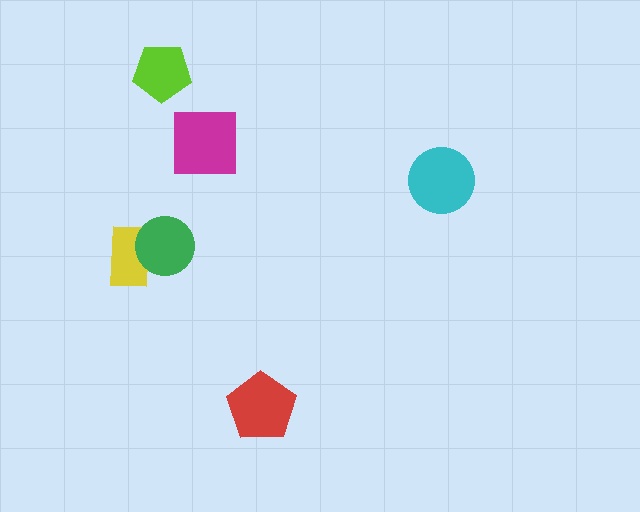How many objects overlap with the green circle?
1 object overlaps with the green circle.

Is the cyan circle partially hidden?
No, no other shape covers it.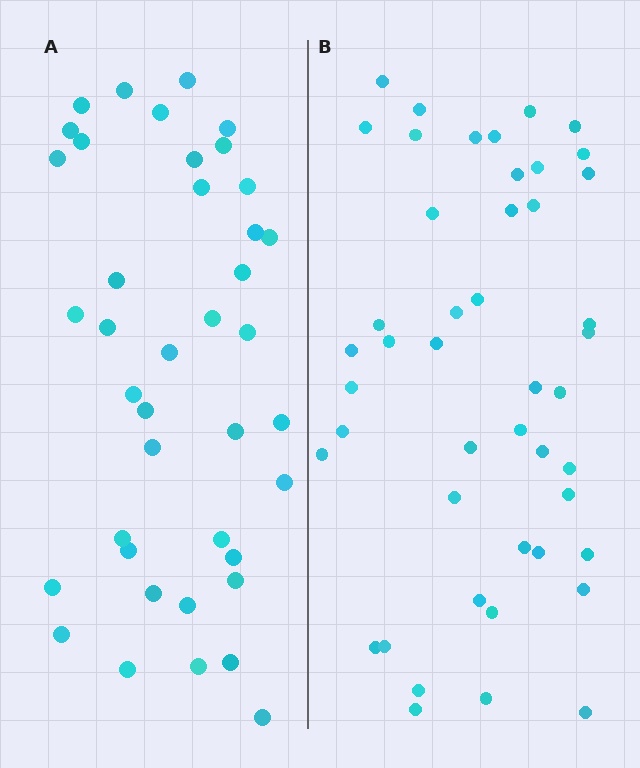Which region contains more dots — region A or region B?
Region B (the right region) has more dots.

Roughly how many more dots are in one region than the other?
Region B has about 6 more dots than region A.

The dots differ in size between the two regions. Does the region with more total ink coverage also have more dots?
No. Region A has more total ink coverage because its dots are larger, but region B actually contains more individual dots. Total area can be misleading — the number of items is what matters here.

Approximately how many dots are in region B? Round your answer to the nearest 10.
About 50 dots. (The exact count is 46, which rounds to 50.)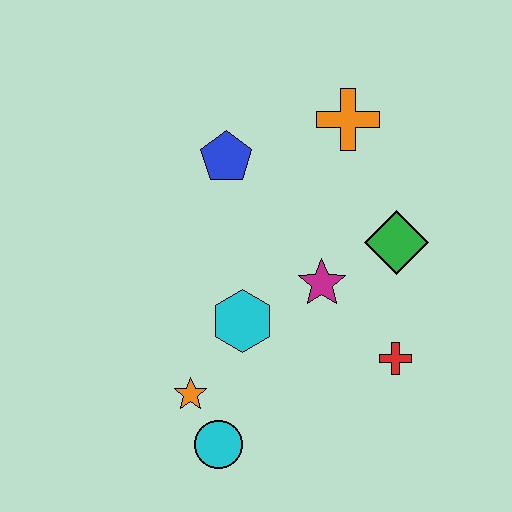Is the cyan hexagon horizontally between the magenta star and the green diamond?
No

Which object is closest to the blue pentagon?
The orange cross is closest to the blue pentagon.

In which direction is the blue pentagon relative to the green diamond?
The blue pentagon is to the left of the green diamond.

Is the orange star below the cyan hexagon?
Yes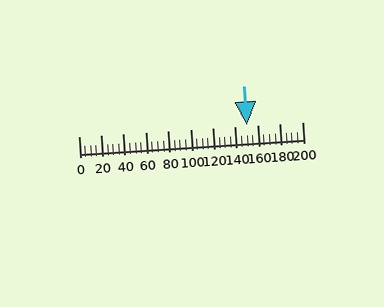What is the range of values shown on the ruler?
The ruler shows values from 0 to 200.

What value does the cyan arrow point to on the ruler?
The cyan arrow points to approximately 150.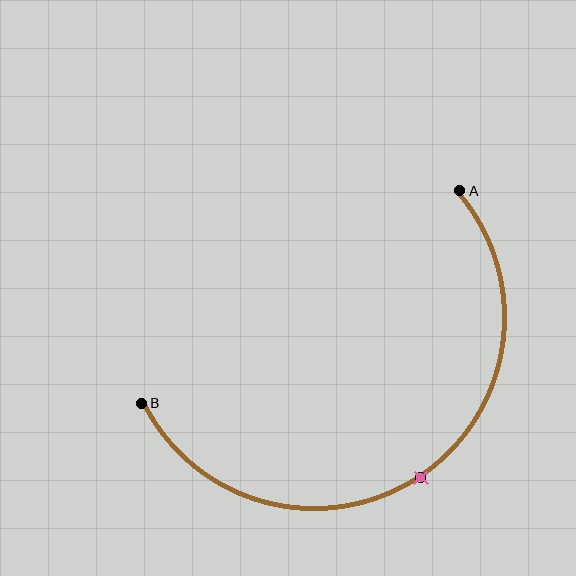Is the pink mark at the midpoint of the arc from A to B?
Yes. The pink mark lies on the arc at equal arc-length from both A and B — it is the arc midpoint.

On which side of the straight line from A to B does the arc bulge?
The arc bulges below and to the right of the straight line connecting A and B.